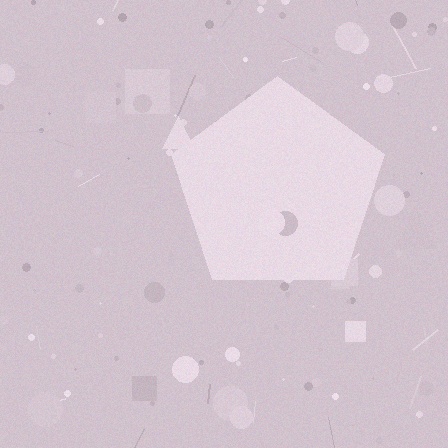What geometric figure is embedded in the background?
A pentagon is embedded in the background.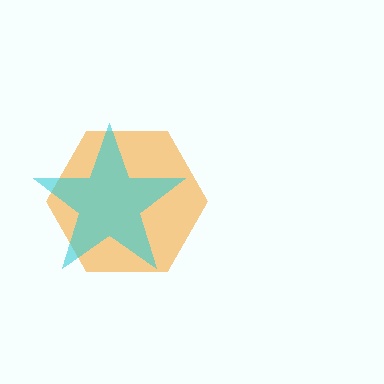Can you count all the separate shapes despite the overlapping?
Yes, there are 2 separate shapes.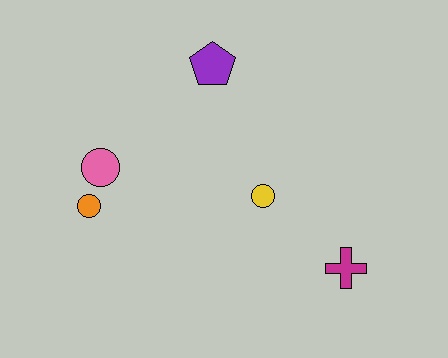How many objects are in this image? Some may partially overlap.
There are 5 objects.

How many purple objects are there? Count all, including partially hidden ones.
There is 1 purple object.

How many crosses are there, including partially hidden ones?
There is 1 cross.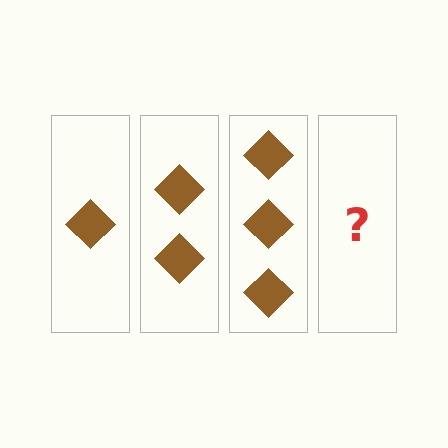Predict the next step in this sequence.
The next step is 4 diamonds.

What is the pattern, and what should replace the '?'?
The pattern is that each step adds one more diamond. The '?' should be 4 diamonds.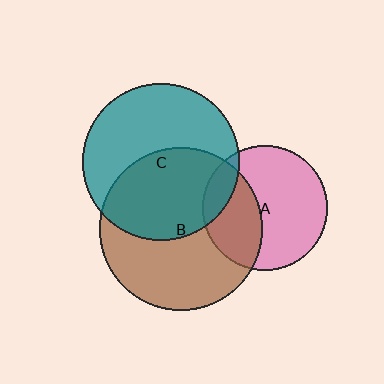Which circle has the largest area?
Circle B (brown).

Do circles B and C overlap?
Yes.